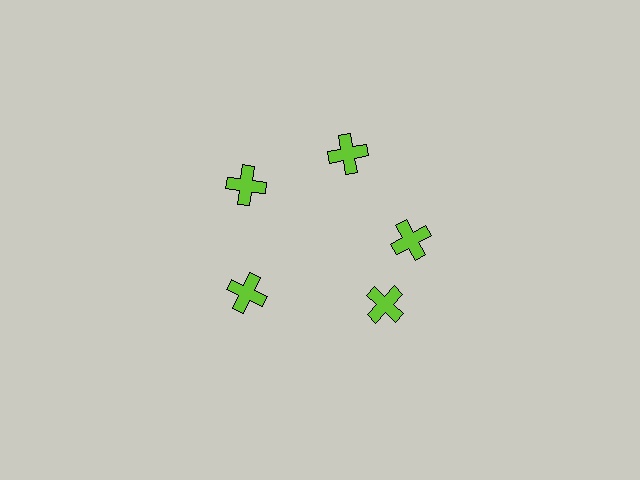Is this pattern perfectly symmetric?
No. The 5 lime crosses are arranged in a ring, but one element near the 5 o'clock position is rotated out of alignment along the ring, breaking the 5-fold rotational symmetry.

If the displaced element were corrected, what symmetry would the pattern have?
It would have 5-fold rotational symmetry — the pattern would map onto itself every 72 degrees.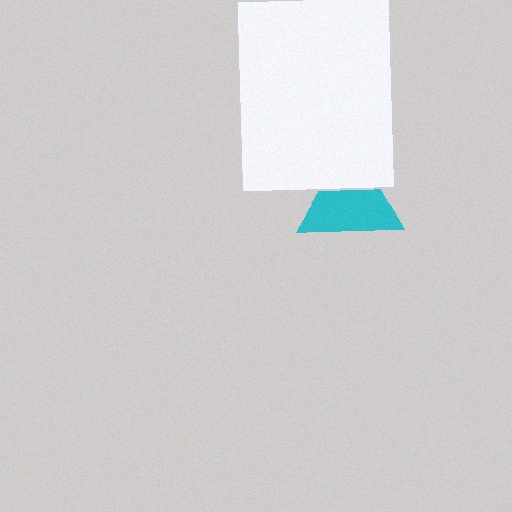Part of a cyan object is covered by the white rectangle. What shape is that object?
It is a triangle.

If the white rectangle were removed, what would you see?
You would see the complete cyan triangle.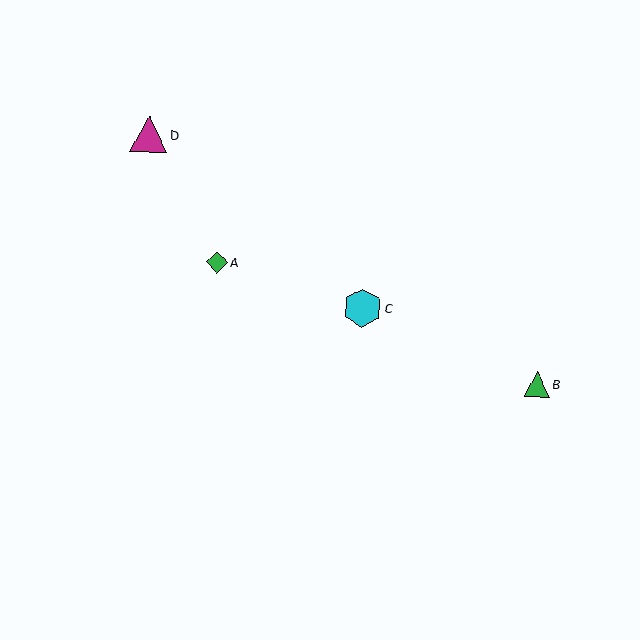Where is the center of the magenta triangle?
The center of the magenta triangle is at (149, 134).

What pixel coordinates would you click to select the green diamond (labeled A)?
Click at (217, 262) to select the green diamond A.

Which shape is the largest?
The cyan hexagon (labeled C) is the largest.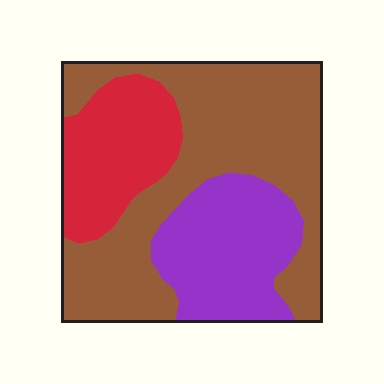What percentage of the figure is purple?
Purple takes up between a quarter and a half of the figure.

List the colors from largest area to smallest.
From largest to smallest: brown, purple, red.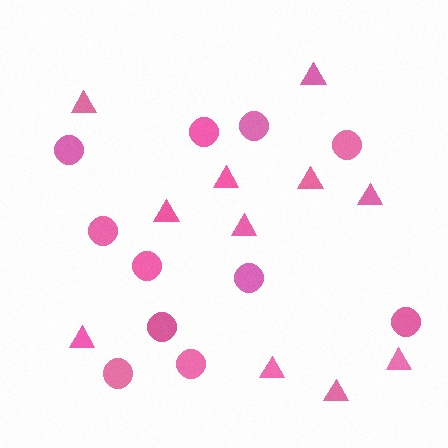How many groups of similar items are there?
There are 2 groups: one group of circles (11) and one group of triangles (11).